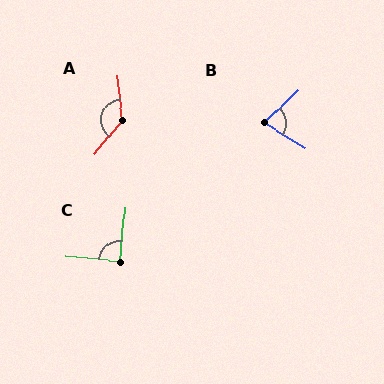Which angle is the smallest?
B, at approximately 77 degrees.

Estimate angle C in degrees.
Approximately 90 degrees.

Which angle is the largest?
A, at approximately 133 degrees.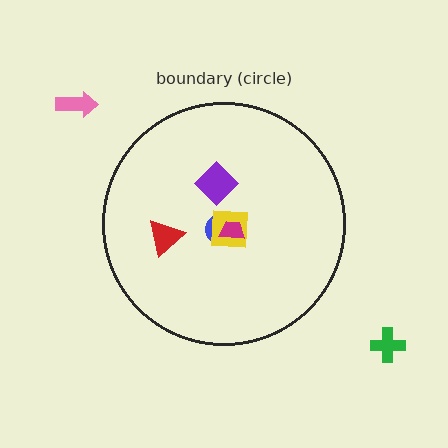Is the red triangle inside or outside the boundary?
Inside.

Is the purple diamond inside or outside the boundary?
Inside.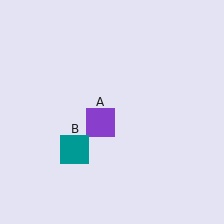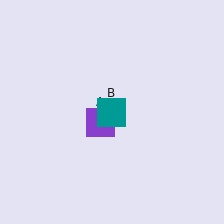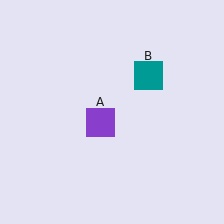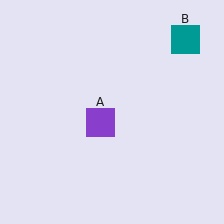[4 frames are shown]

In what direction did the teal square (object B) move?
The teal square (object B) moved up and to the right.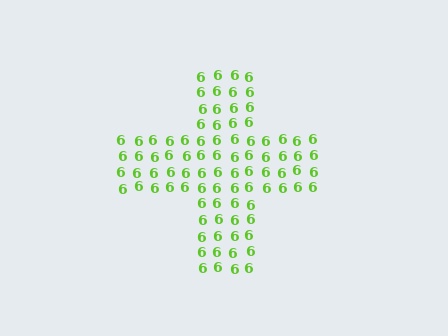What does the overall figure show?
The overall figure shows a cross.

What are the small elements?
The small elements are digit 6's.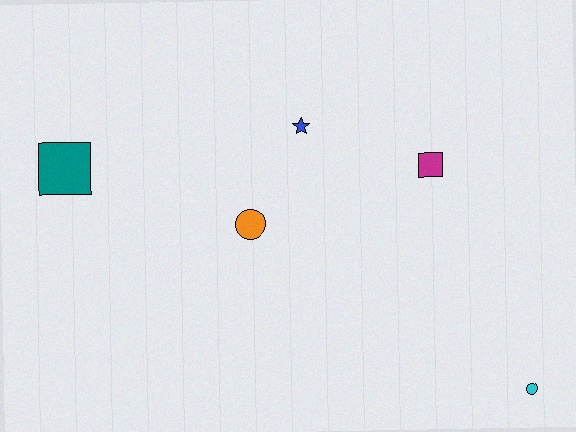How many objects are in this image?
There are 5 objects.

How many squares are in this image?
There are 2 squares.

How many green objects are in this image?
There are no green objects.